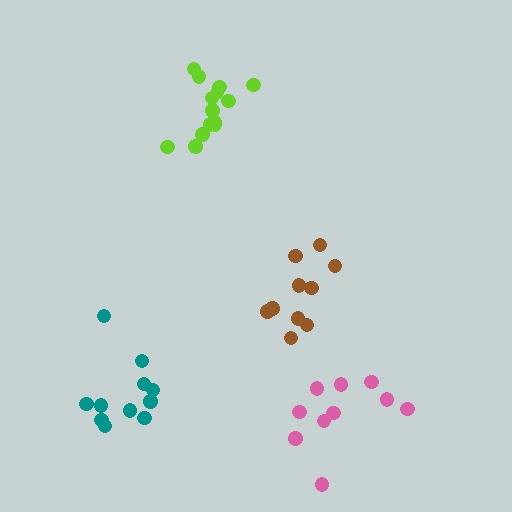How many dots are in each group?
Group 1: 10 dots, Group 2: 11 dots, Group 3: 14 dots, Group 4: 10 dots (45 total).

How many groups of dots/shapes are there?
There are 4 groups.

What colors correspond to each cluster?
The clusters are colored: brown, teal, lime, pink.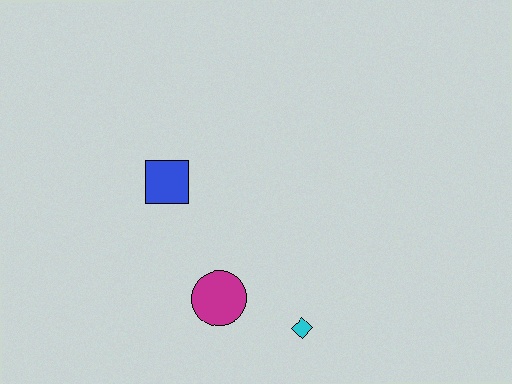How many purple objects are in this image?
There are no purple objects.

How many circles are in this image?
There is 1 circle.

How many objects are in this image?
There are 3 objects.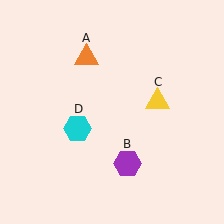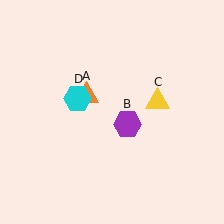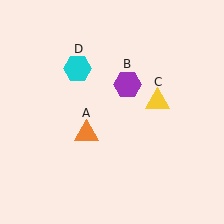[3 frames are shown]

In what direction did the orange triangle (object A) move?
The orange triangle (object A) moved down.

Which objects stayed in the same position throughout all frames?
Yellow triangle (object C) remained stationary.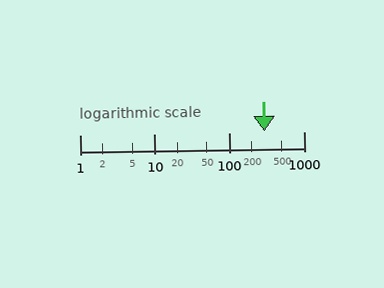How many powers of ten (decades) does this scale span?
The scale spans 3 decades, from 1 to 1000.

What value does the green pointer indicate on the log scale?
The pointer indicates approximately 300.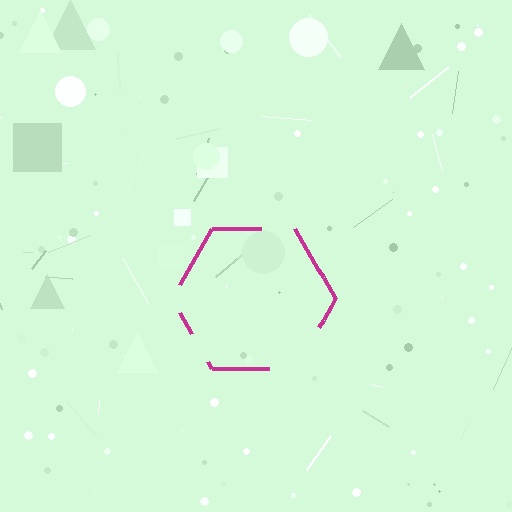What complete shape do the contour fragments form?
The contour fragments form a hexagon.